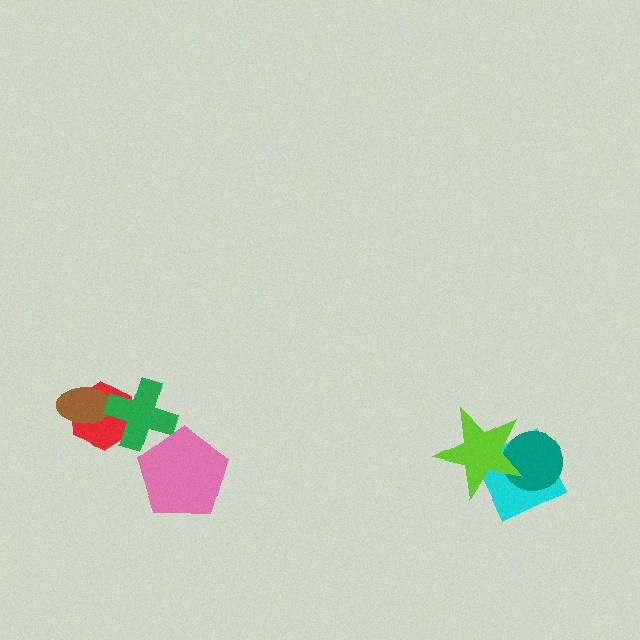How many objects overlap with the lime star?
2 objects overlap with the lime star.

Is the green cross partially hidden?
Yes, it is partially covered by another shape.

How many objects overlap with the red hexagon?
2 objects overlap with the red hexagon.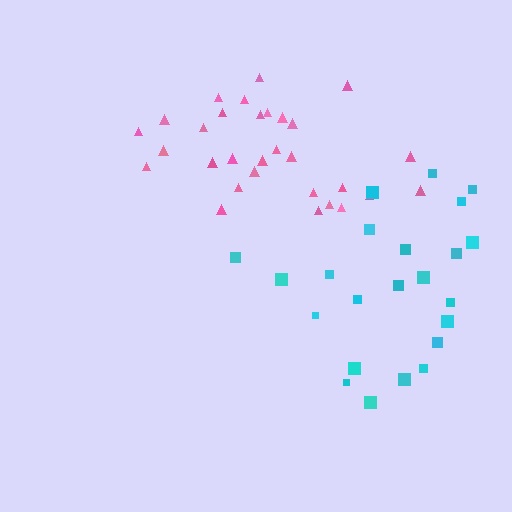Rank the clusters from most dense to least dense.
pink, cyan.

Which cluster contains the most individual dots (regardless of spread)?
Pink (30).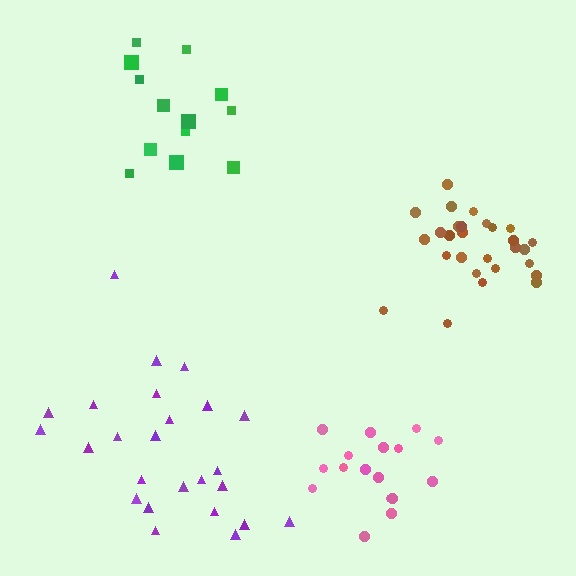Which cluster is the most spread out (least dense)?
Purple.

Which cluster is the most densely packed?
Pink.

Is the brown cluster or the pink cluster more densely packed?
Pink.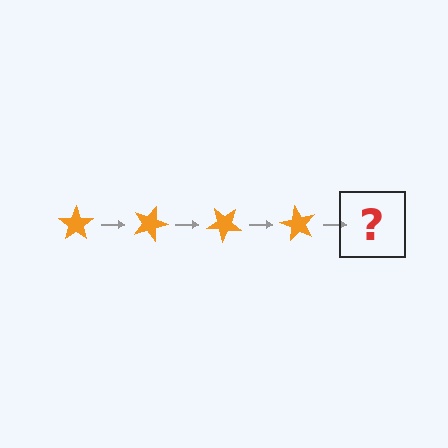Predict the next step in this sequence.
The next step is an orange star rotated 80 degrees.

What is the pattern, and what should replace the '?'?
The pattern is that the star rotates 20 degrees each step. The '?' should be an orange star rotated 80 degrees.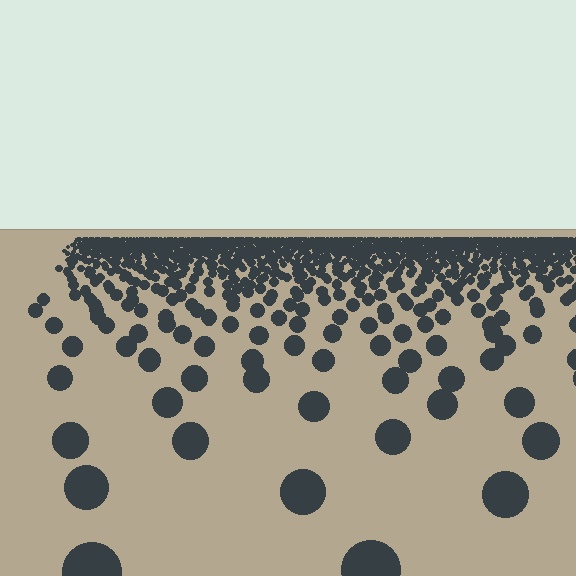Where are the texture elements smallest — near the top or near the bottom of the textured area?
Near the top.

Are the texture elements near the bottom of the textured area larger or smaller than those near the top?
Larger. Near the bottom, elements are closer to the viewer and appear at a bigger on-screen size.